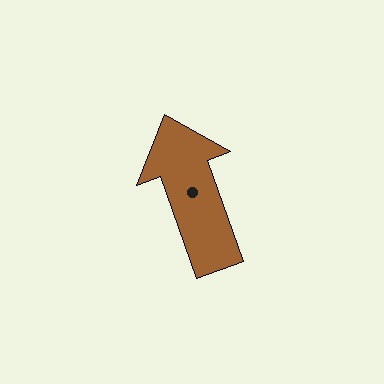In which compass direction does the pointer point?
North.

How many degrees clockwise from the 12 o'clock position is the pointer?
Approximately 340 degrees.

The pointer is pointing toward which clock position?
Roughly 11 o'clock.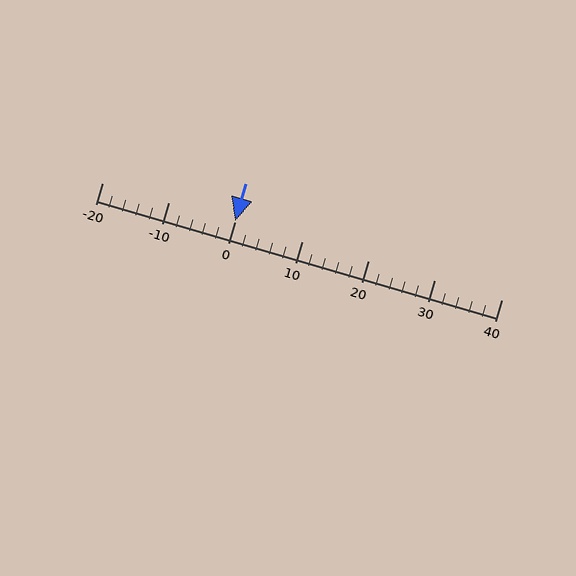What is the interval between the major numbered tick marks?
The major tick marks are spaced 10 units apart.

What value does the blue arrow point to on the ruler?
The blue arrow points to approximately 0.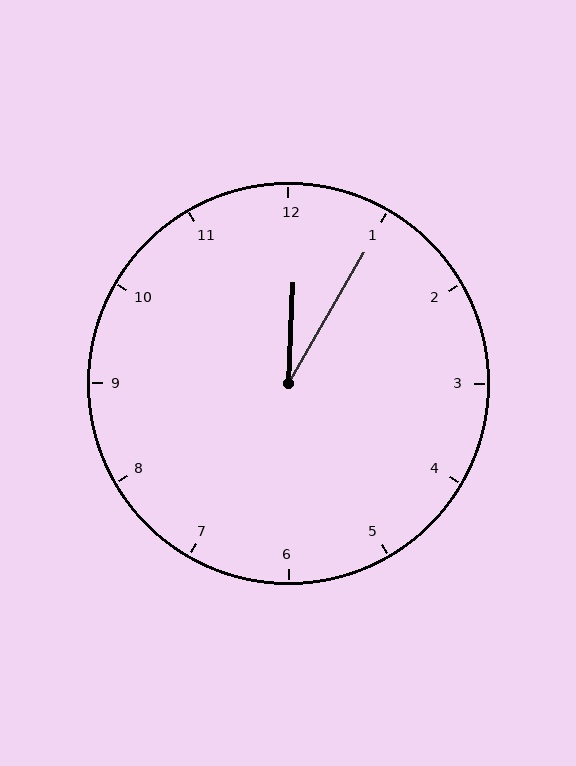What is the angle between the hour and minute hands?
Approximately 28 degrees.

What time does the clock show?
12:05.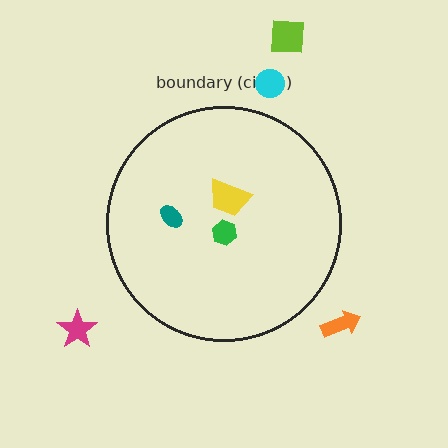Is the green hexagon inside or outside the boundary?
Inside.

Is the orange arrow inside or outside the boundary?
Outside.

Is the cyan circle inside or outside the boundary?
Outside.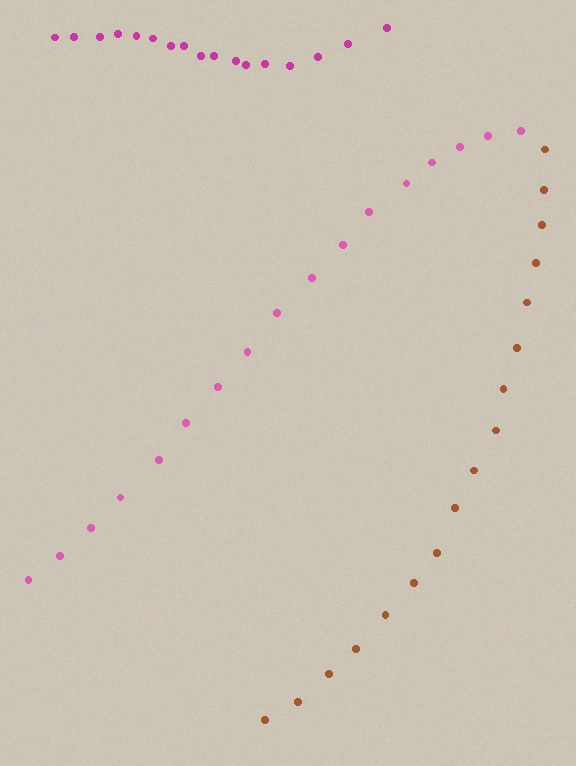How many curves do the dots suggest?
There are 3 distinct paths.